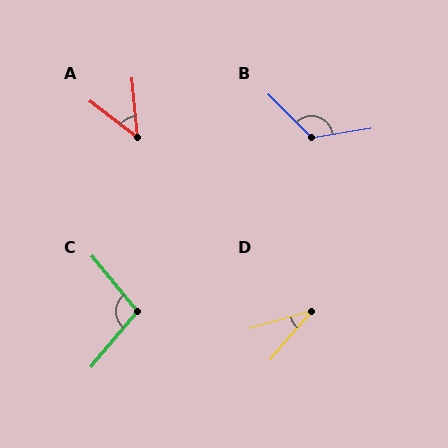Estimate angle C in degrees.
Approximately 101 degrees.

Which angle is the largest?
B, at approximately 125 degrees.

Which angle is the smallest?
D, at approximately 34 degrees.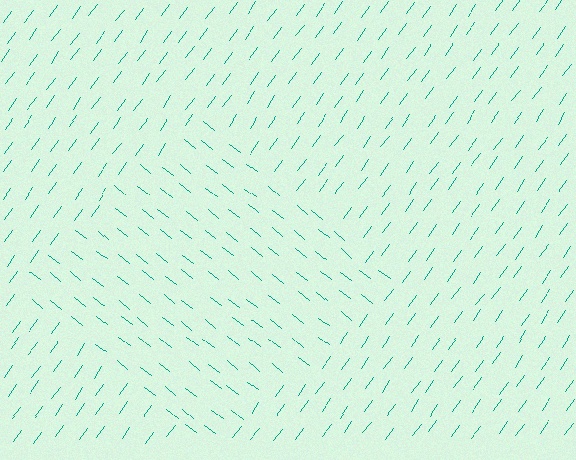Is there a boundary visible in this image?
Yes, there is a texture boundary formed by a change in line orientation.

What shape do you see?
I see a diamond.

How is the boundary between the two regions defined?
The boundary is defined purely by a change in line orientation (approximately 87 degrees difference). All lines are the same color and thickness.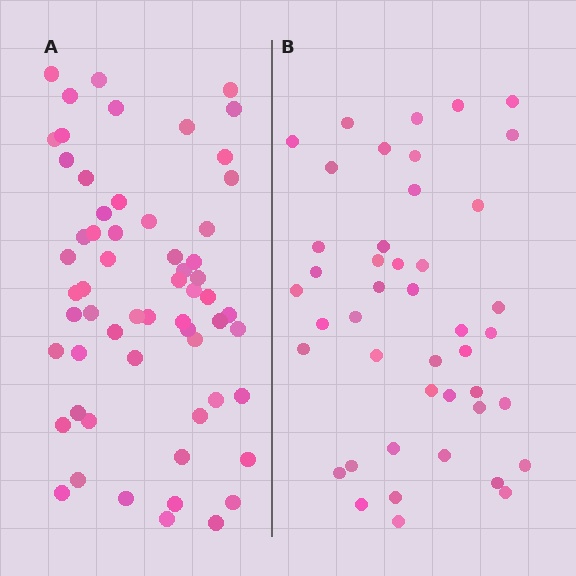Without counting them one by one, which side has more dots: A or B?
Region A (the left region) has more dots.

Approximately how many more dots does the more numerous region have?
Region A has approximately 15 more dots than region B.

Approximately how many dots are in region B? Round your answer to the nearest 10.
About 40 dots. (The exact count is 44, which rounds to 40.)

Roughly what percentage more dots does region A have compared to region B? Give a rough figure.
About 35% more.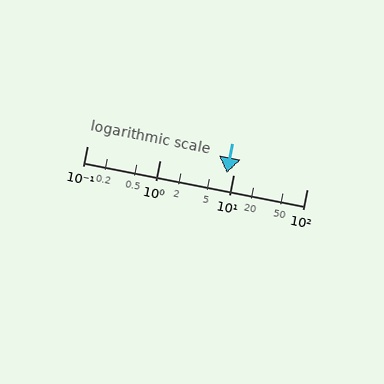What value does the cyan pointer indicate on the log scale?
The pointer indicates approximately 8.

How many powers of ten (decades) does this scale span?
The scale spans 3 decades, from 0.1 to 100.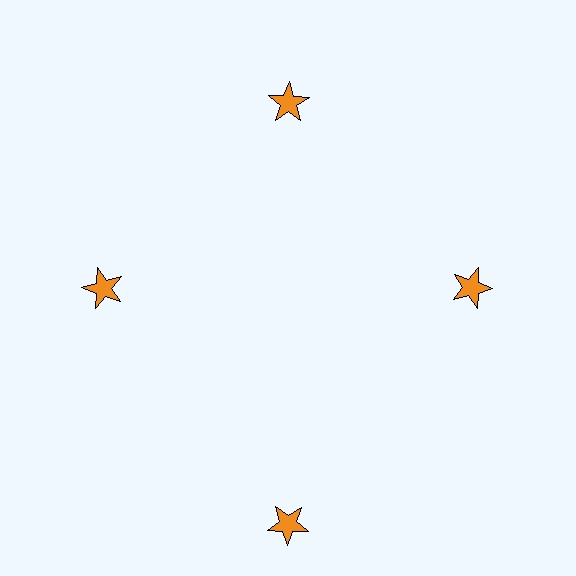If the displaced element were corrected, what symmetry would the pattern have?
It would have 4-fold rotational symmetry — the pattern would map onto itself every 90 degrees.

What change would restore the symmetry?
The symmetry would be restored by moving it inward, back onto the ring so that all 4 stars sit at equal angles and equal distance from the center.